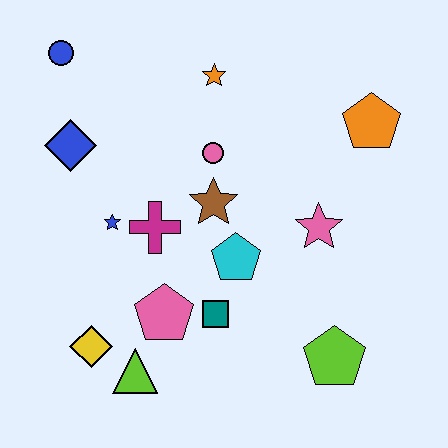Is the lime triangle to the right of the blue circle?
Yes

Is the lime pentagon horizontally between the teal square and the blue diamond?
No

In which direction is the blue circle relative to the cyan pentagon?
The blue circle is above the cyan pentagon.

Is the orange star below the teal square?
No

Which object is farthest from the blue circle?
The lime pentagon is farthest from the blue circle.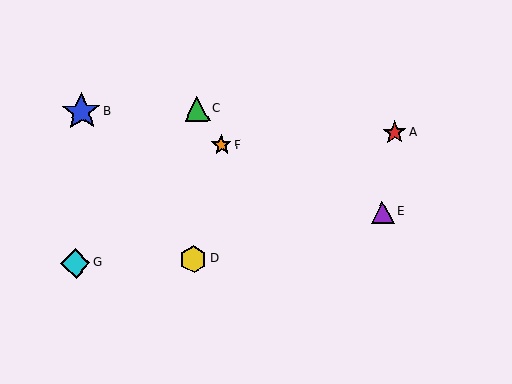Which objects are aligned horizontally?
Objects D, G are aligned horizontally.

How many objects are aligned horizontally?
2 objects (D, G) are aligned horizontally.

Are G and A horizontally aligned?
No, G is at y≈263 and A is at y≈133.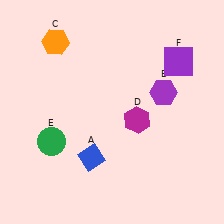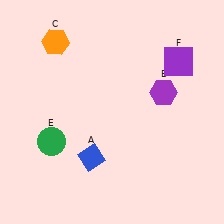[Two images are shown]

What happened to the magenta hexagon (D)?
The magenta hexagon (D) was removed in Image 2. It was in the bottom-right area of Image 1.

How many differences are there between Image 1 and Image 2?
There is 1 difference between the two images.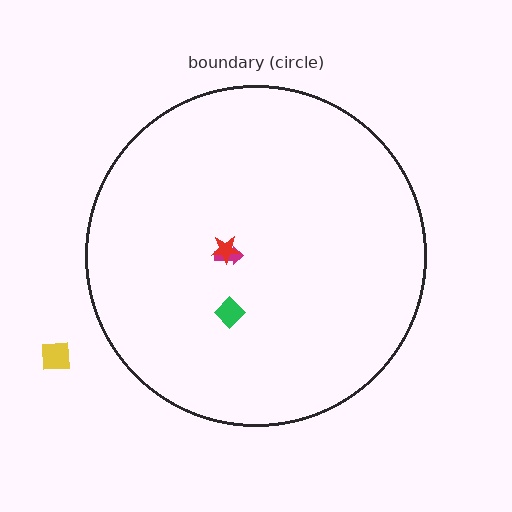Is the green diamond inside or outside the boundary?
Inside.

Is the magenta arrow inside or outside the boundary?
Inside.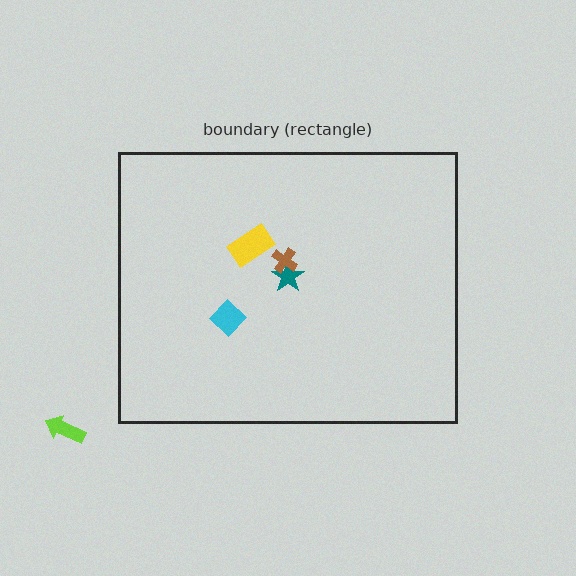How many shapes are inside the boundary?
4 inside, 1 outside.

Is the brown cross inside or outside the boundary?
Inside.